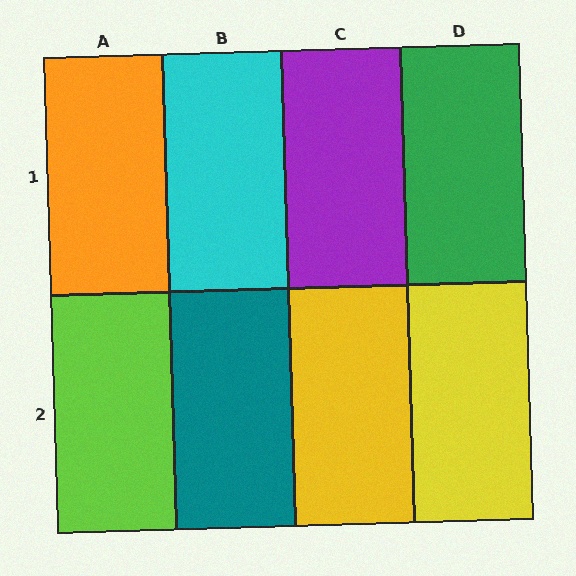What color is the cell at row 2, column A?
Lime.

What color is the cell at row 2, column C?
Yellow.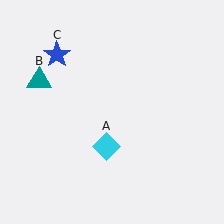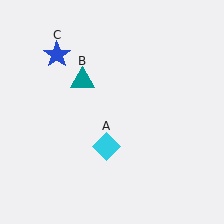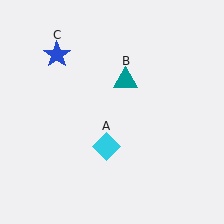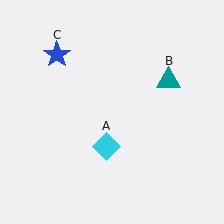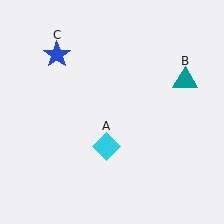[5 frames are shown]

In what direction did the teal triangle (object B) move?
The teal triangle (object B) moved right.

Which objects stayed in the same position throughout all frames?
Cyan diamond (object A) and blue star (object C) remained stationary.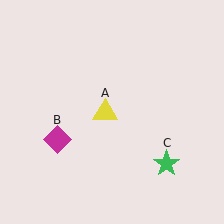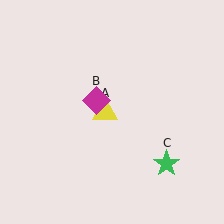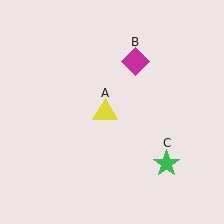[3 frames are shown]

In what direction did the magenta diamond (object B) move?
The magenta diamond (object B) moved up and to the right.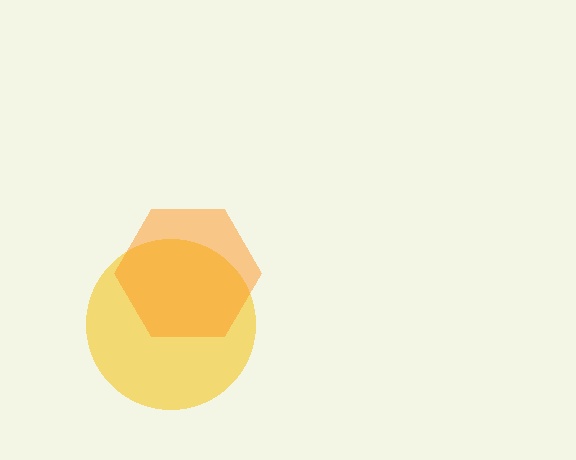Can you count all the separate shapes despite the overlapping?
Yes, there are 2 separate shapes.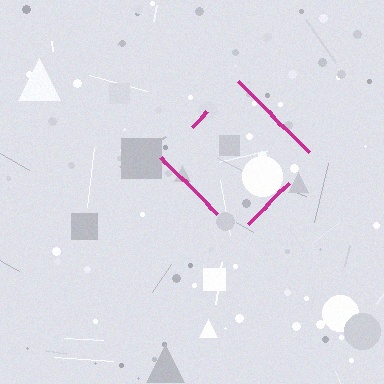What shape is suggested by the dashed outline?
The dashed outline suggests a diamond.